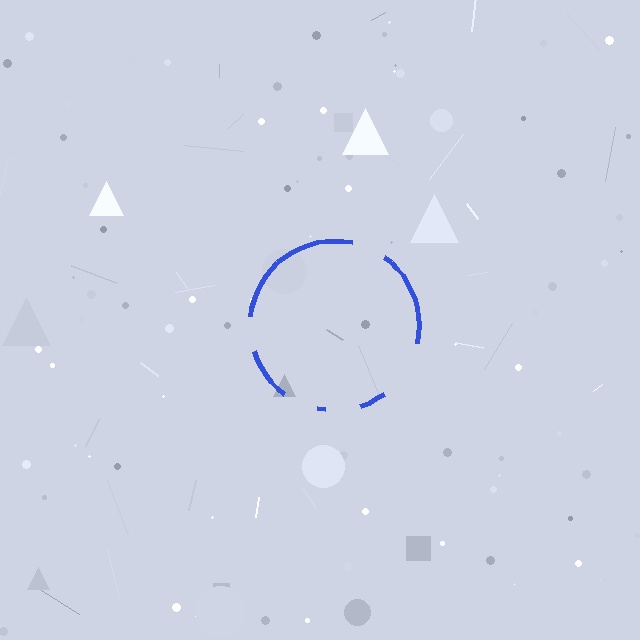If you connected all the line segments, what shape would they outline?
They would outline a circle.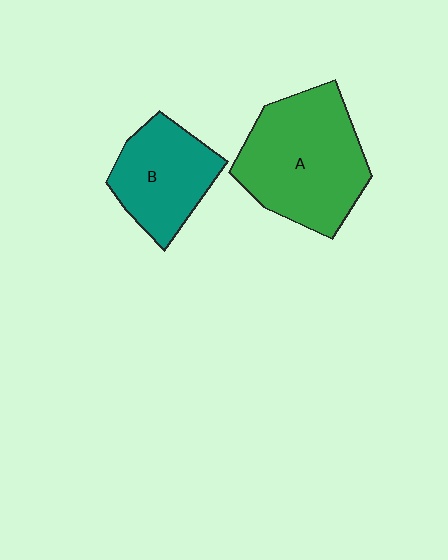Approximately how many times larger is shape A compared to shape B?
Approximately 1.5 times.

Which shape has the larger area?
Shape A (green).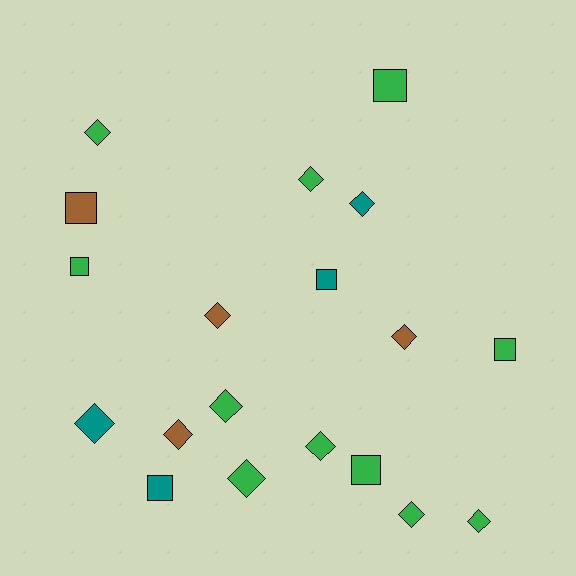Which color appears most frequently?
Green, with 11 objects.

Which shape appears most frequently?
Diamond, with 12 objects.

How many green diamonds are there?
There are 7 green diamonds.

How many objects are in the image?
There are 19 objects.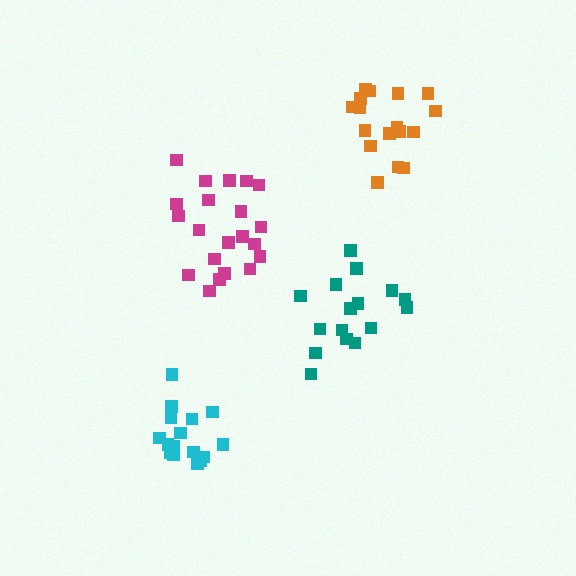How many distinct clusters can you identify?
There are 4 distinct clusters.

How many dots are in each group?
Group 1: 21 dots, Group 2: 17 dots, Group 3: 18 dots, Group 4: 16 dots (72 total).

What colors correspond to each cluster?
The clusters are colored: magenta, orange, cyan, teal.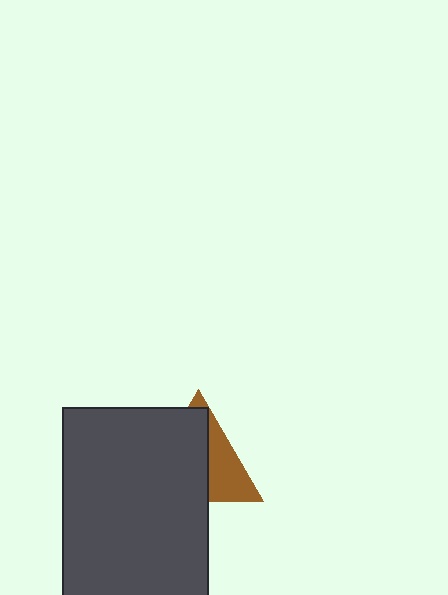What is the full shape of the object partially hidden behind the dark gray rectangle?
The partially hidden object is a brown triangle.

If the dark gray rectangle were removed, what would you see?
You would see the complete brown triangle.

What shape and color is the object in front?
The object in front is a dark gray rectangle.